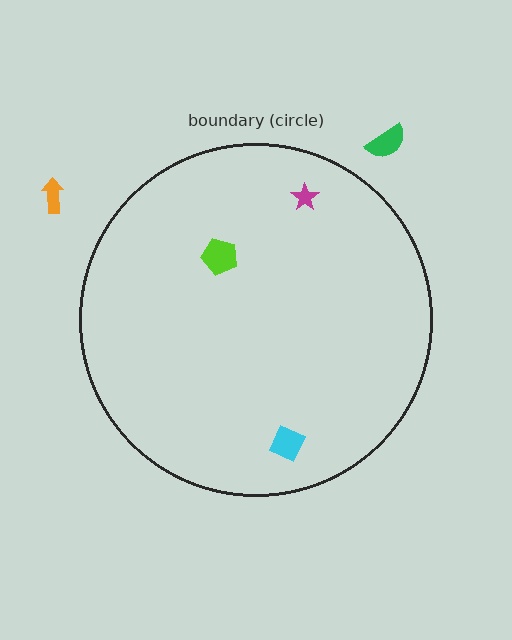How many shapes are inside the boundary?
3 inside, 2 outside.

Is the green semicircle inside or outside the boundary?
Outside.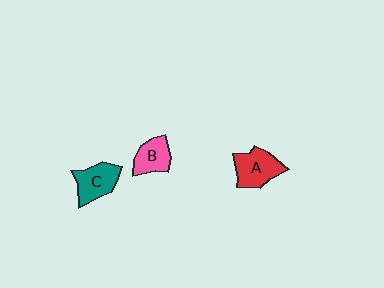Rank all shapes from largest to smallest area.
From largest to smallest: A (red), C (teal), B (pink).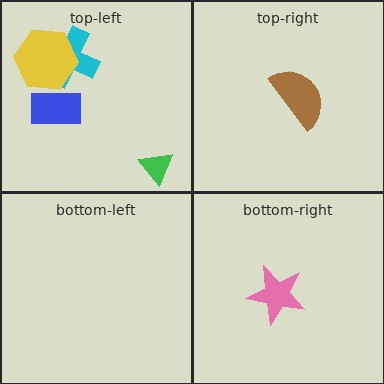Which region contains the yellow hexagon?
The top-left region.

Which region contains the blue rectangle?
The top-left region.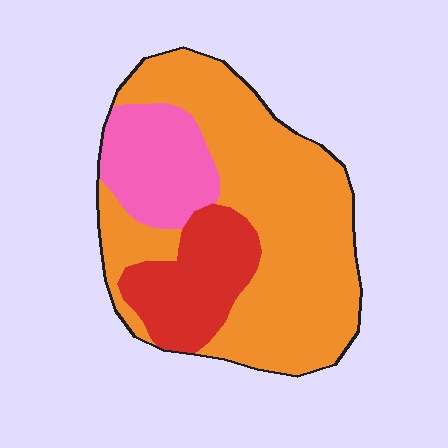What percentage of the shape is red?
Red takes up about one fifth (1/5) of the shape.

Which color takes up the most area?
Orange, at roughly 65%.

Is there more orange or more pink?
Orange.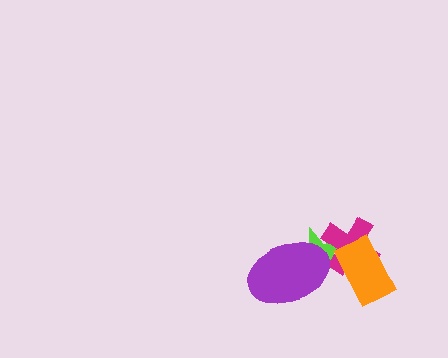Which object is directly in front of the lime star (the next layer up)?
The magenta cross is directly in front of the lime star.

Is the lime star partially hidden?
Yes, it is partially covered by another shape.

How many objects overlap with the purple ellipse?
1 object overlaps with the purple ellipse.